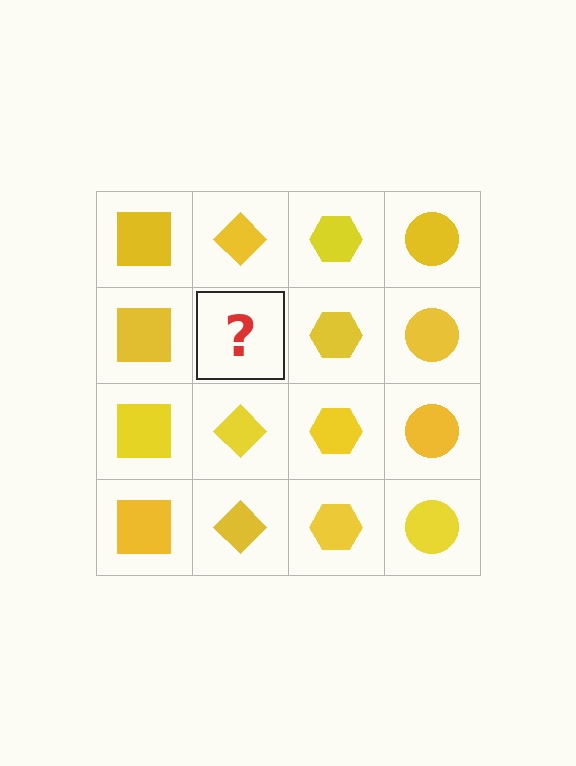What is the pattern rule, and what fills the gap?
The rule is that each column has a consistent shape. The gap should be filled with a yellow diamond.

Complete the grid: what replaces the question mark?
The question mark should be replaced with a yellow diamond.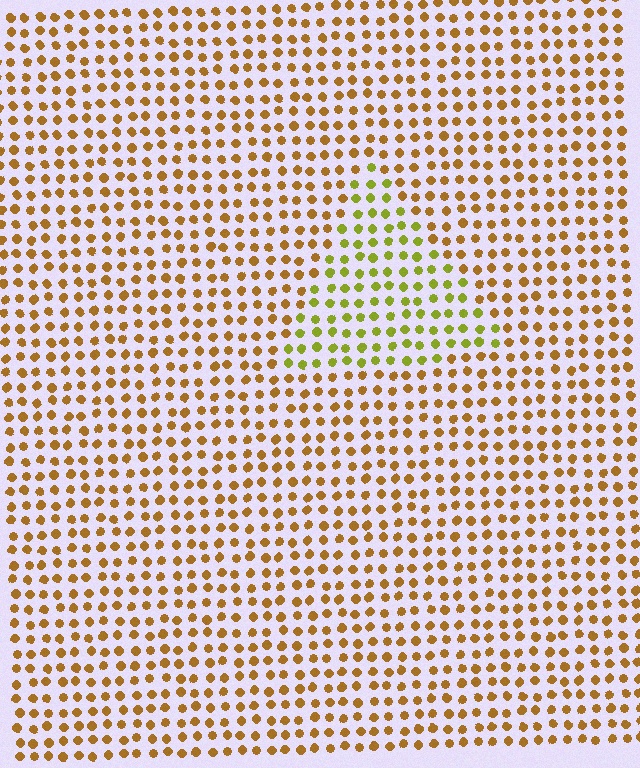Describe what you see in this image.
The image is filled with small brown elements in a uniform arrangement. A triangle-shaped region is visible where the elements are tinted to a slightly different hue, forming a subtle color boundary.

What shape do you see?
I see a triangle.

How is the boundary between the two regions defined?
The boundary is defined purely by a slight shift in hue (about 39 degrees). Spacing, size, and orientation are identical on both sides.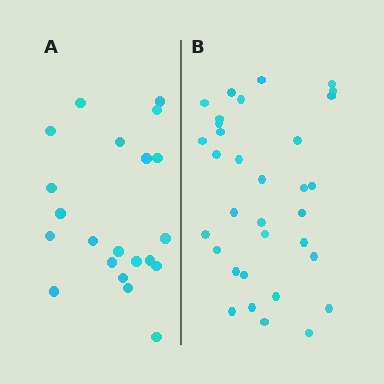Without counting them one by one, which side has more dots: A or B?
Region B (the right region) has more dots.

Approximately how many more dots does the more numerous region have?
Region B has roughly 12 or so more dots than region A.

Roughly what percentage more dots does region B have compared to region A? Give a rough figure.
About 55% more.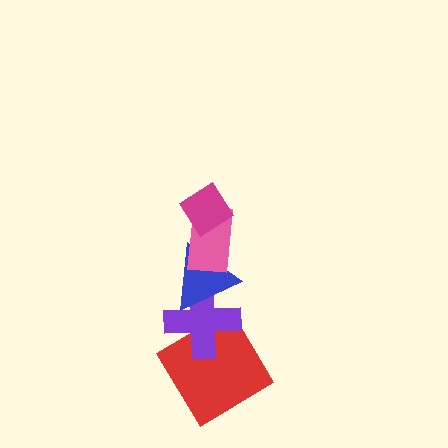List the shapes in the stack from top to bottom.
From top to bottom: the magenta diamond, the pink rectangle, the blue triangle, the purple cross, the red diamond.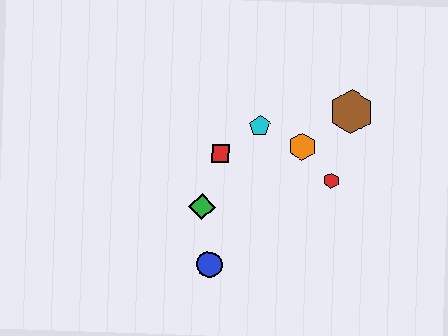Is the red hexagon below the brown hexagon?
Yes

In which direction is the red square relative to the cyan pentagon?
The red square is to the left of the cyan pentagon.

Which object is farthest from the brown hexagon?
The blue circle is farthest from the brown hexagon.